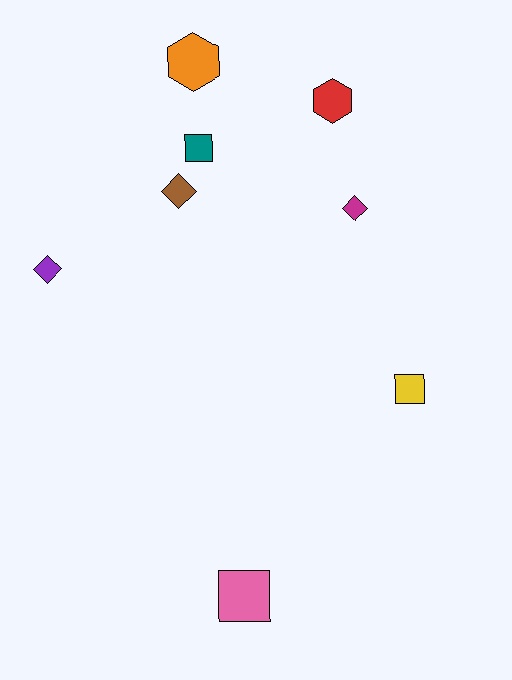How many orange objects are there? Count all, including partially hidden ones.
There is 1 orange object.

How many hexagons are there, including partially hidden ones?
There are 2 hexagons.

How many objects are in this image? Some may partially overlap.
There are 8 objects.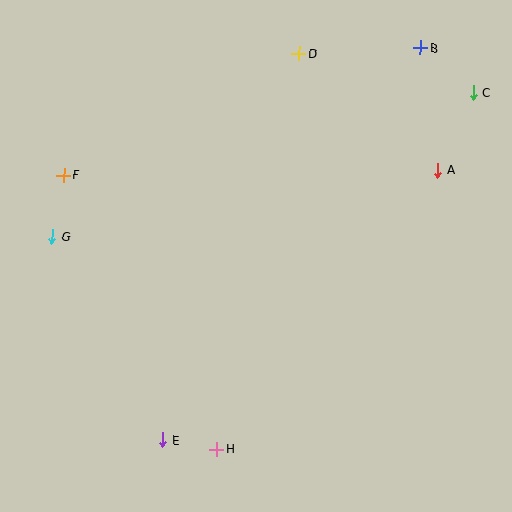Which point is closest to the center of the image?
Point H at (217, 449) is closest to the center.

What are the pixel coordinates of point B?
Point B is at (420, 48).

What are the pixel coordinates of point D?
Point D is at (299, 54).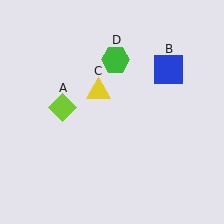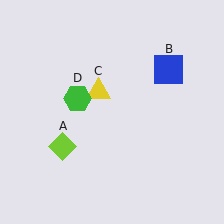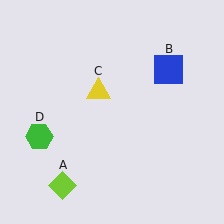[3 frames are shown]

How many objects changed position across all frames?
2 objects changed position: lime diamond (object A), green hexagon (object D).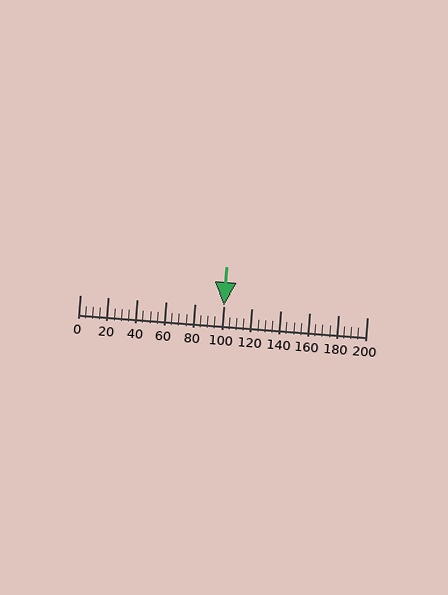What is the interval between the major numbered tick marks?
The major tick marks are spaced 20 units apart.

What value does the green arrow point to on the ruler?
The green arrow points to approximately 100.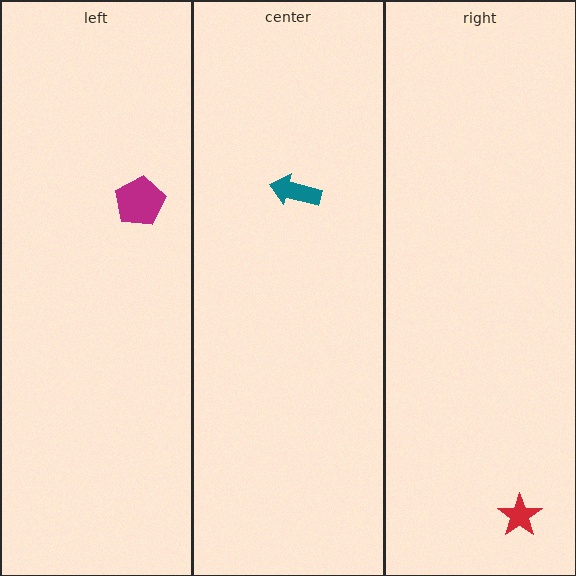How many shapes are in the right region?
1.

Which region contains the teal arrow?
The center region.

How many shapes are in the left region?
1.